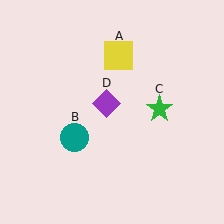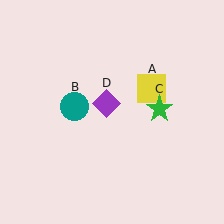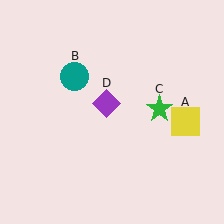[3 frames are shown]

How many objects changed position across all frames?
2 objects changed position: yellow square (object A), teal circle (object B).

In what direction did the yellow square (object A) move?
The yellow square (object A) moved down and to the right.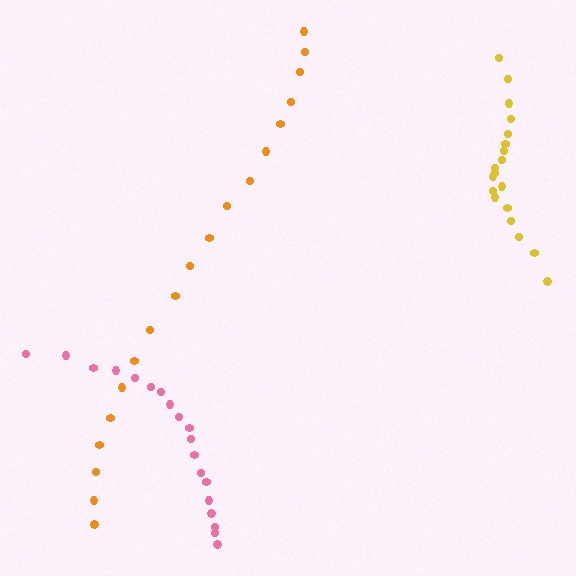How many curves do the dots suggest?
There are 3 distinct paths.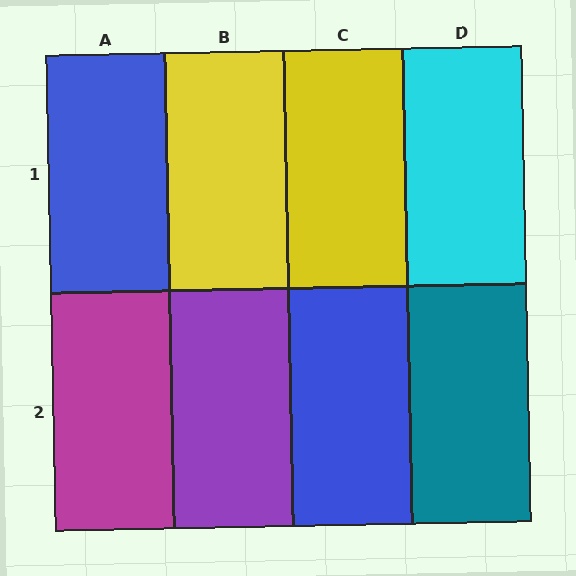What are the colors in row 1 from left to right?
Blue, yellow, yellow, cyan.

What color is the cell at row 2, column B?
Purple.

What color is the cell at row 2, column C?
Blue.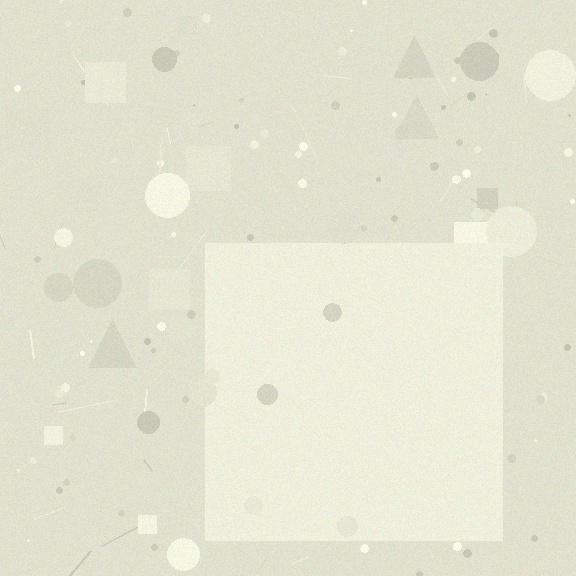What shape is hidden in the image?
A square is hidden in the image.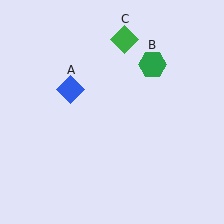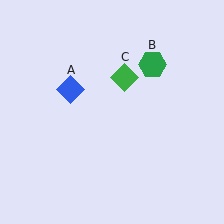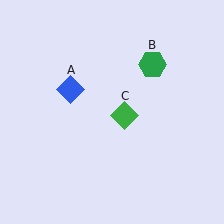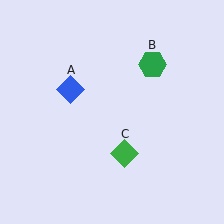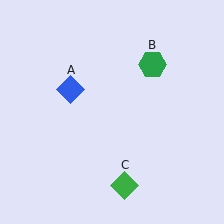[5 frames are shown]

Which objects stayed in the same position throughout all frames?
Blue diamond (object A) and green hexagon (object B) remained stationary.